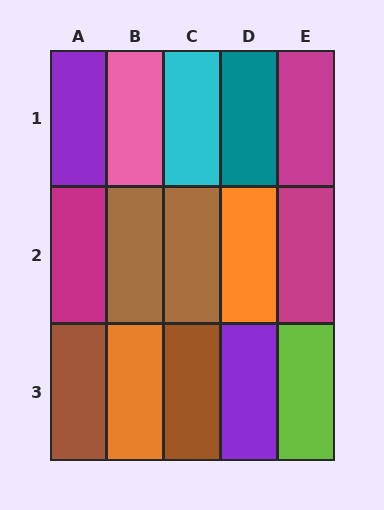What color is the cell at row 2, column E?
Magenta.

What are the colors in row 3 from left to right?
Brown, orange, brown, purple, lime.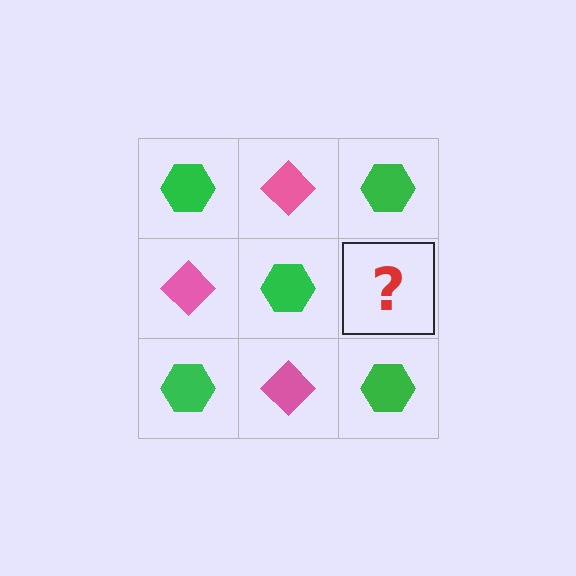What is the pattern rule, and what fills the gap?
The rule is that it alternates green hexagon and pink diamond in a checkerboard pattern. The gap should be filled with a pink diamond.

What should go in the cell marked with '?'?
The missing cell should contain a pink diamond.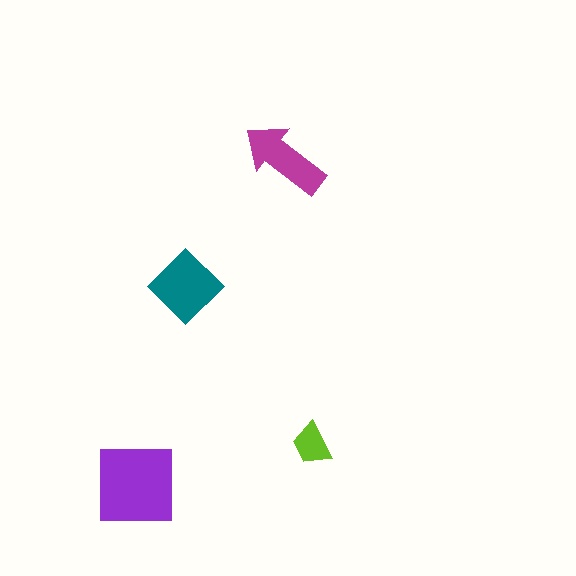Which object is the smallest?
The lime trapezoid.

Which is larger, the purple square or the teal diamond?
The purple square.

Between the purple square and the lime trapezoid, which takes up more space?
The purple square.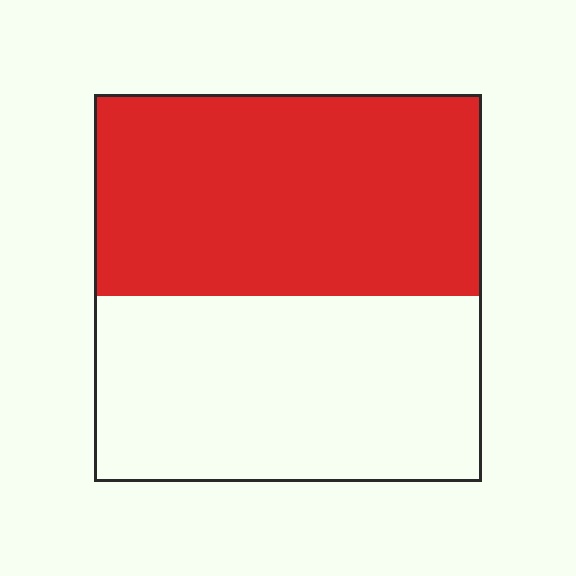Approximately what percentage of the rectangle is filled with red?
Approximately 50%.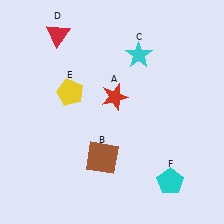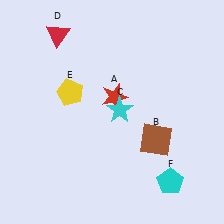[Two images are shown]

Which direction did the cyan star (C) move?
The cyan star (C) moved down.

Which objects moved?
The objects that moved are: the brown square (B), the cyan star (C).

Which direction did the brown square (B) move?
The brown square (B) moved right.